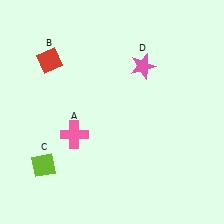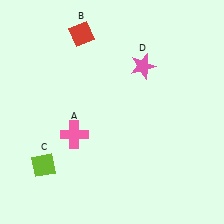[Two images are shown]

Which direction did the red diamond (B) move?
The red diamond (B) moved right.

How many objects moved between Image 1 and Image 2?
1 object moved between the two images.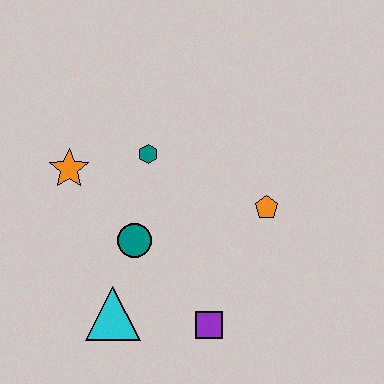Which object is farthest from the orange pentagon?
The orange star is farthest from the orange pentagon.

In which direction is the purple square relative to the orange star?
The purple square is below the orange star.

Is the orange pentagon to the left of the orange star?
No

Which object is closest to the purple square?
The cyan triangle is closest to the purple square.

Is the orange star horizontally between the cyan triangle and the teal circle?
No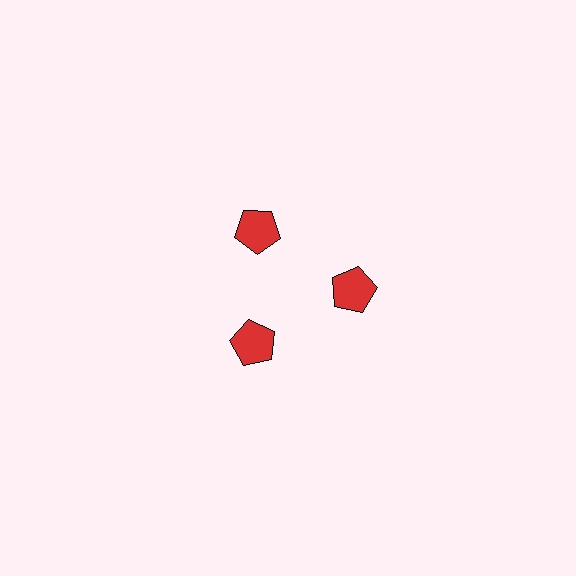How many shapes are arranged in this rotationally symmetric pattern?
There are 3 shapes, arranged in 3 groups of 1.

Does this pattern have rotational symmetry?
Yes, this pattern has 3-fold rotational symmetry. It looks the same after rotating 120 degrees around the center.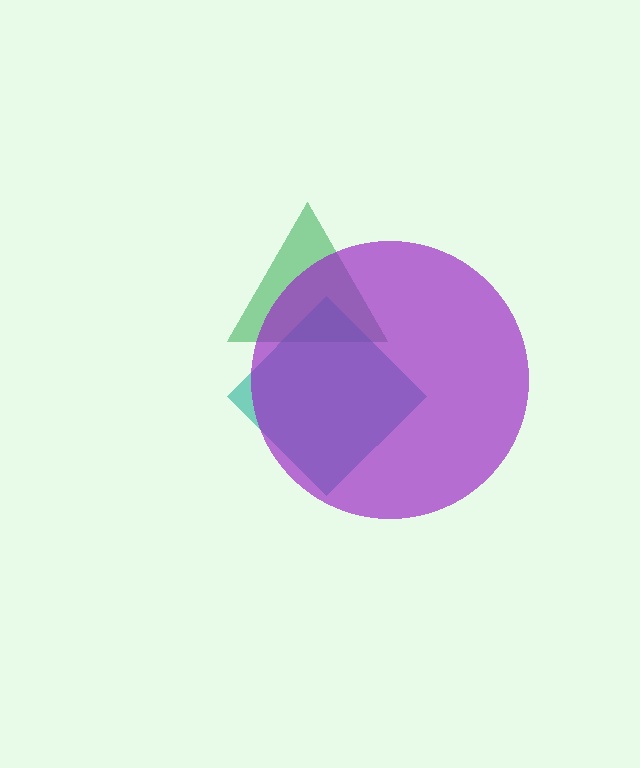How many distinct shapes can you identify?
There are 3 distinct shapes: a green triangle, a teal diamond, a purple circle.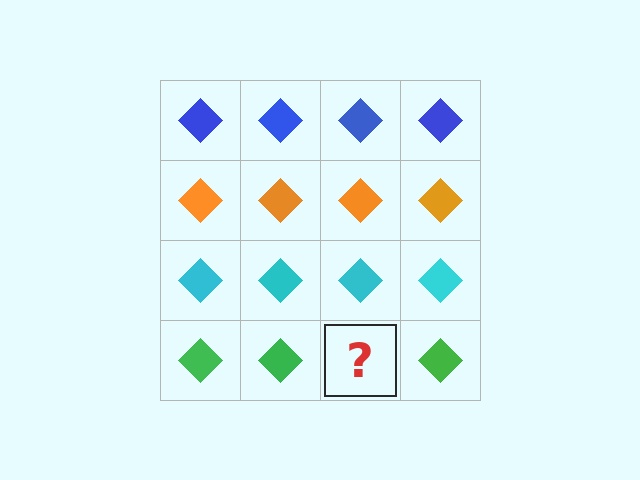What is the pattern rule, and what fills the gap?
The rule is that each row has a consistent color. The gap should be filled with a green diamond.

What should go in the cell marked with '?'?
The missing cell should contain a green diamond.